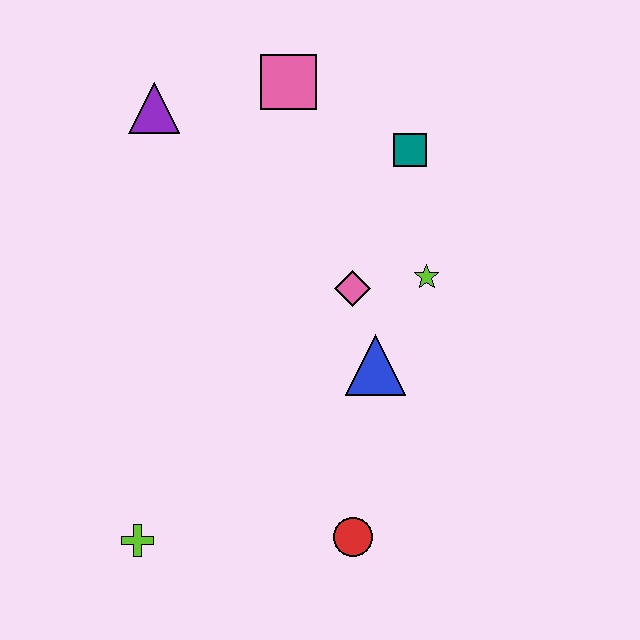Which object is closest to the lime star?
The pink diamond is closest to the lime star.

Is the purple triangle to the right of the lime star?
No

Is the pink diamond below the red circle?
No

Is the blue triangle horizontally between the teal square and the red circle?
Yes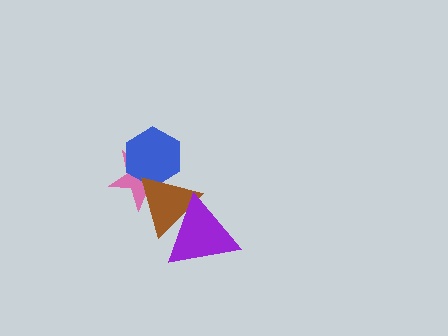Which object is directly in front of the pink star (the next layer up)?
The blue hexagon is directly in front of the pink star.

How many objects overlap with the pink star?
2 objects overlap with the pink star.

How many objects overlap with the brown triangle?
3 objects overlap with the brown triangle.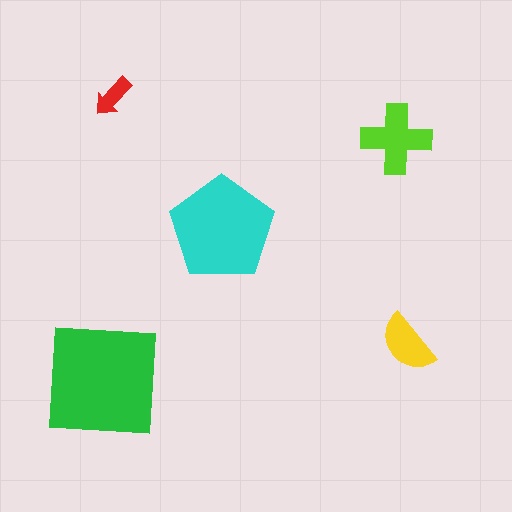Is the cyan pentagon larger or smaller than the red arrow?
Larger.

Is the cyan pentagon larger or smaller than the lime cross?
Larger.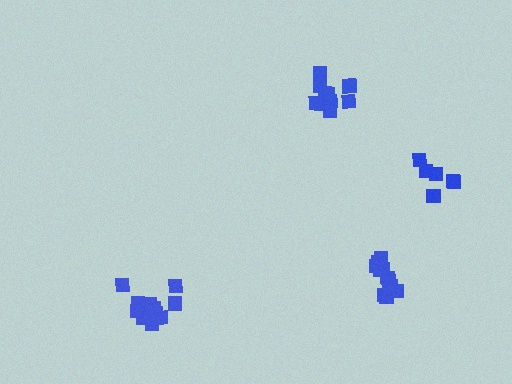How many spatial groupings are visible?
There are 4 spatial groupings.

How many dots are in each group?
Group 1: 12 dots, Group 2: 12 dots, Group 3: 11 dots, Group 4: 6 dots (41 total).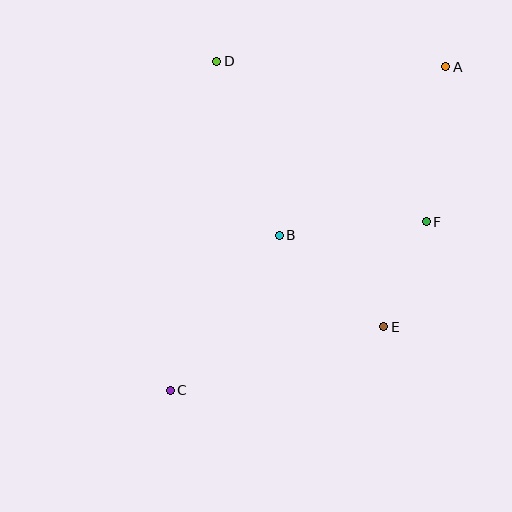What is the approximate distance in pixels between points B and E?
The distance between B and E is approximately 139 pixels.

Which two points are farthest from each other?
Points A and C are farthest from each other.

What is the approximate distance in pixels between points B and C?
The distance between B and C is approximately 190 pixels.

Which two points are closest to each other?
Points E and F are closest to each other.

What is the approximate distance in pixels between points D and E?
The distance between D and E is approximately 314 pixels.